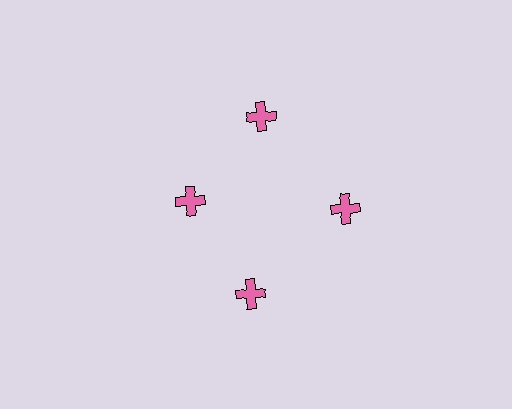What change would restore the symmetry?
The symmetry would be restored by moving it outward, back onto the ring so that all 4 crosses sit at equal angles and equal distance from the center.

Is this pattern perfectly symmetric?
No. The 4 pink crosses are arranged in a ring, but one element near the 9 o'clock position is pulled inward toward the center, breaking the 4-fold rotational symmetry.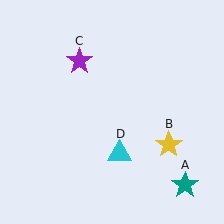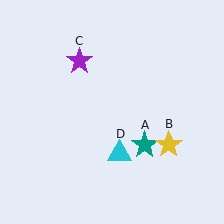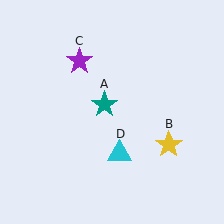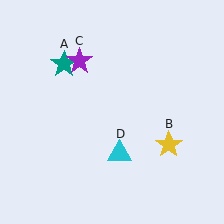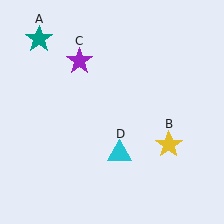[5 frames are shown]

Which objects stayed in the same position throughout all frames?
Yellow star (object B) and purple star (object C) and cyan triangle (object D) remained stationary.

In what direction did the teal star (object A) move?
The teal star (object A) moved up and to the left.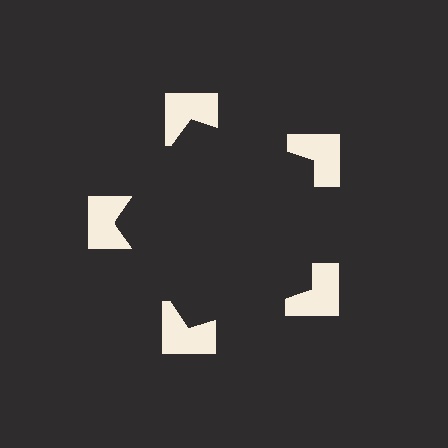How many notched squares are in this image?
There are 5 — one at each vertex of the illusory pentagon.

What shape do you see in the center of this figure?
An illusory pentagon — its edges are inferred from the aligned wedge cuts in the notched squares, not physically drawn.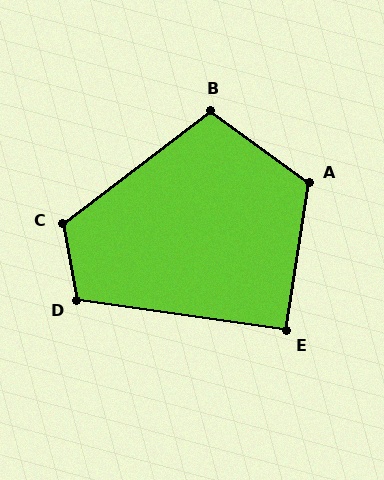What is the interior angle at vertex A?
Approximately 117 degrees (obtuse).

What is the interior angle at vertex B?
Approximately 107 degrees (obtuse).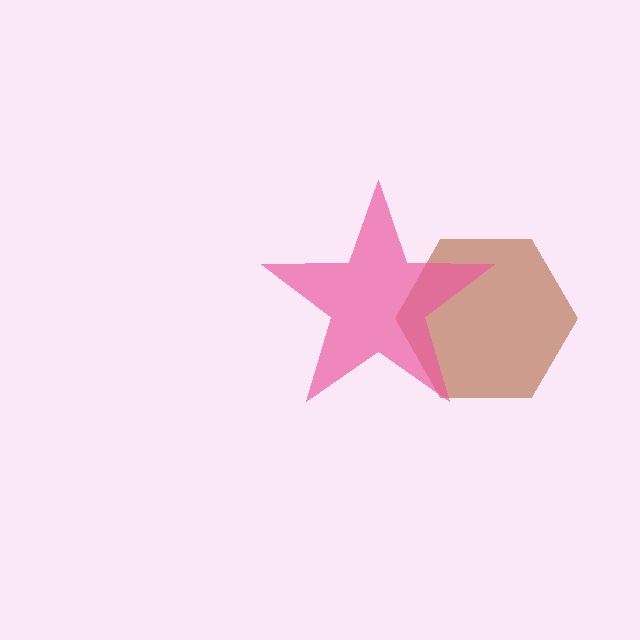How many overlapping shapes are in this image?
There are 2 overlapping shapes in the image.